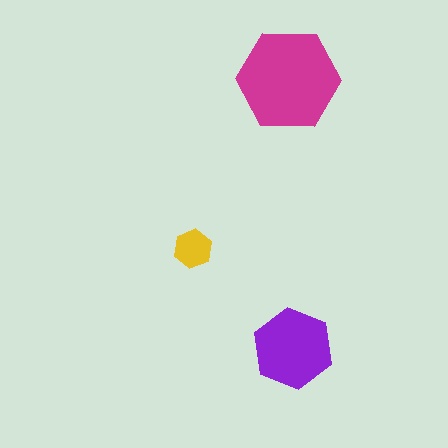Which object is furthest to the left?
The yellow hexagon is leftmost.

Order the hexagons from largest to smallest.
the magenta one, the purple one, the yellow one.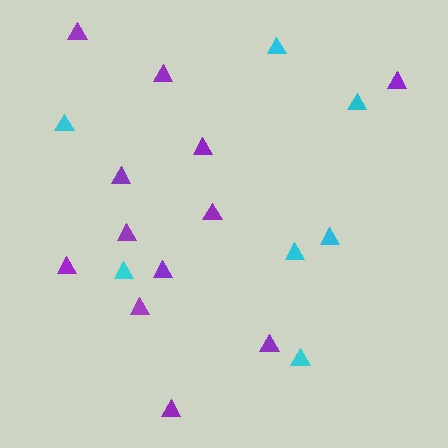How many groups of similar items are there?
There are 2 groups: one group of cyan triangles (7) and one group of purple triangles (12).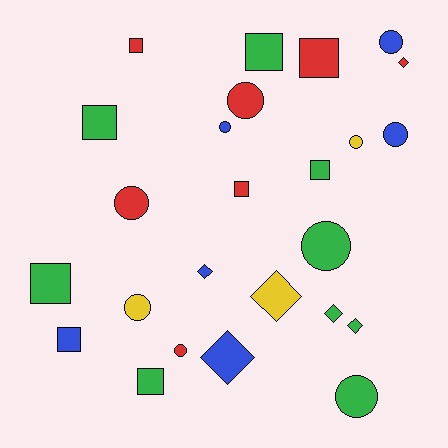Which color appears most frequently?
Green, with 9 objects.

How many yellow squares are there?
There are no yellow squares.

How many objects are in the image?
There are 25 objects.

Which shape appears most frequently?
Circle, with 10 objects.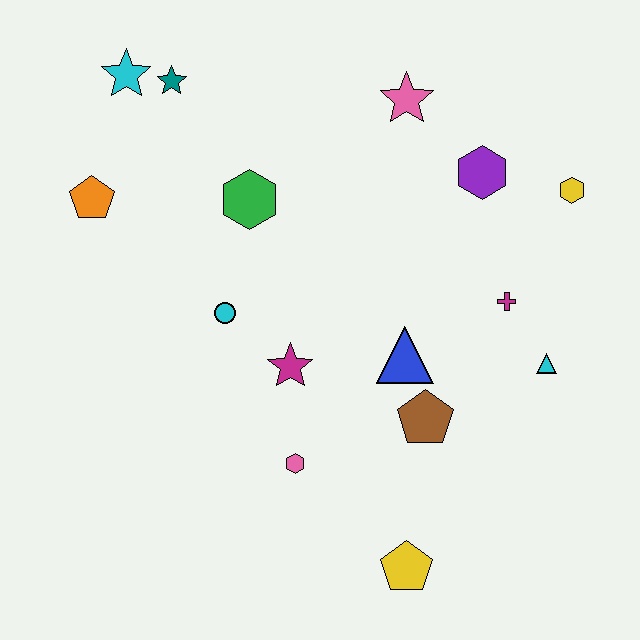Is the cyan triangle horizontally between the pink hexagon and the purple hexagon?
No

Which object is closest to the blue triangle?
The brown pentagon is closest to the blue triangle.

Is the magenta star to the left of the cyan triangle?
Yes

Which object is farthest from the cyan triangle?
The cyan star is farthest from the cyan triangle.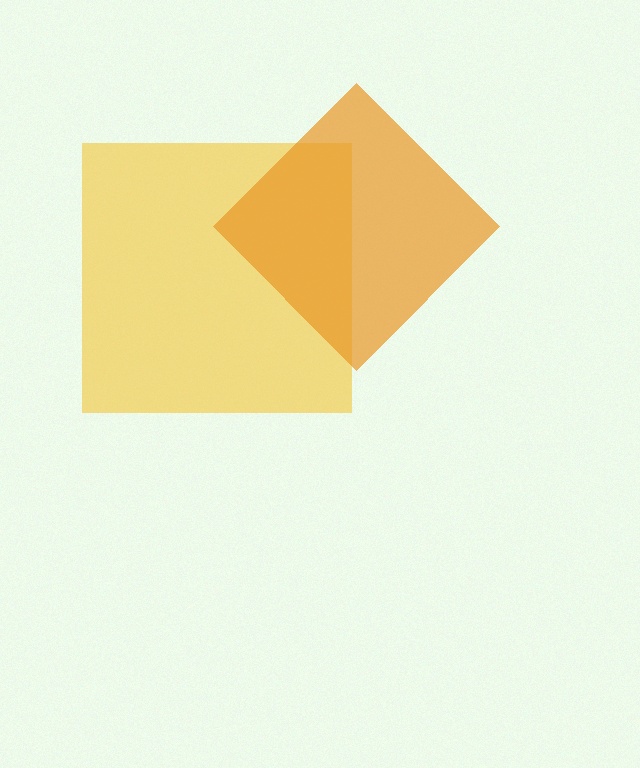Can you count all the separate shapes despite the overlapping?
Yes, there are 2 separate shapes.